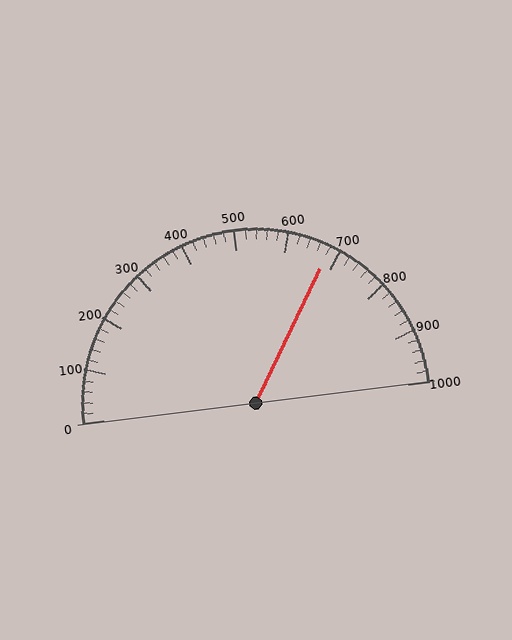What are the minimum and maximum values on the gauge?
The gauge ranges from 0 to 1000.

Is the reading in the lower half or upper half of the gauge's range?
The reading is in the upper half of the range (0 to 1000).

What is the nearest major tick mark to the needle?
The nearest major tick mark is 700.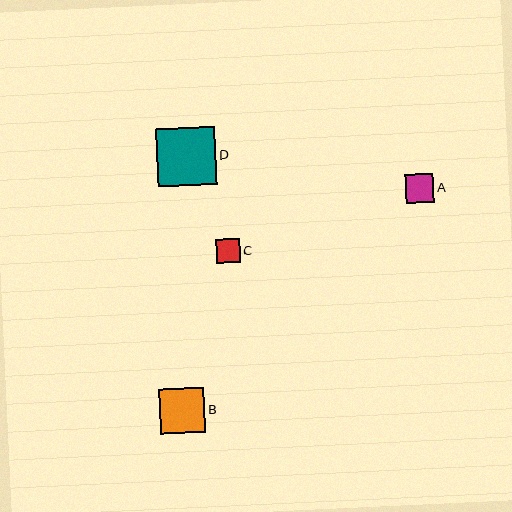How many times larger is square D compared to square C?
Square D is approximately 2.4 times the size of square C.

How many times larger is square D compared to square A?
Square D is approximately 2.1 times the size of square A.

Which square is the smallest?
Square C is the smallest with a size of approximately 24 pixels.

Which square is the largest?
Square D is the largest with a size of approximately 59 pixels.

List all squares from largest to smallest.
From largest to smallest: D, B, A, C.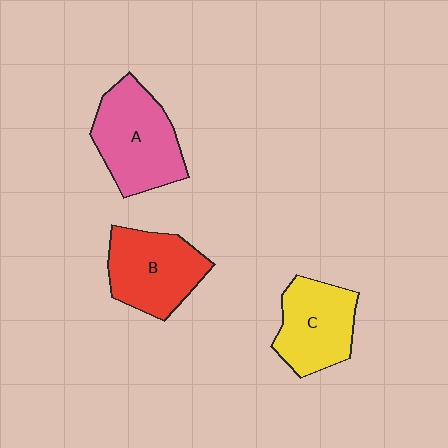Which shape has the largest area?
Shape A (pink).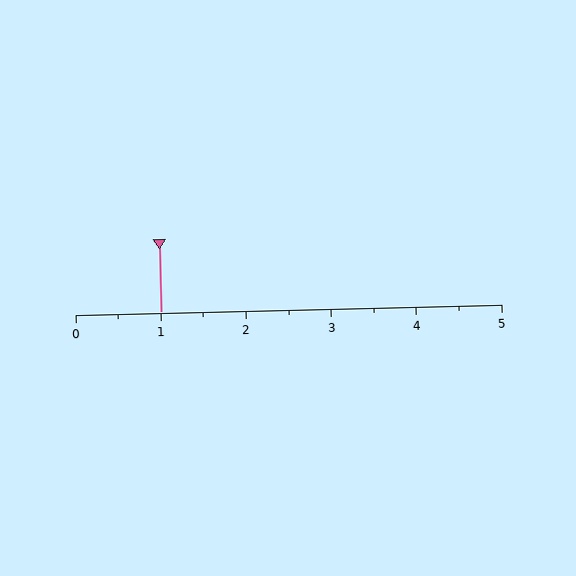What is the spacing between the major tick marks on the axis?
The major ticks are spaced 1 apart.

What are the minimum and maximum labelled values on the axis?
The axis runs from 0 to 5.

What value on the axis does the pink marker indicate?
The marker indicates approximately 1.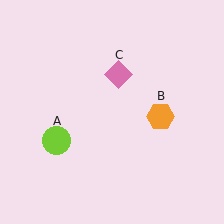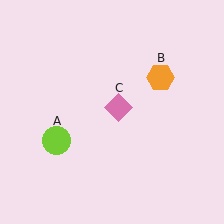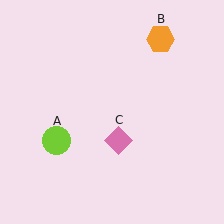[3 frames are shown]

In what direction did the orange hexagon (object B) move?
The orange hexagon (object B) moved up.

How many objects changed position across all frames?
2 objects changed position: orange hexagon (object B), pink diamond (object C).